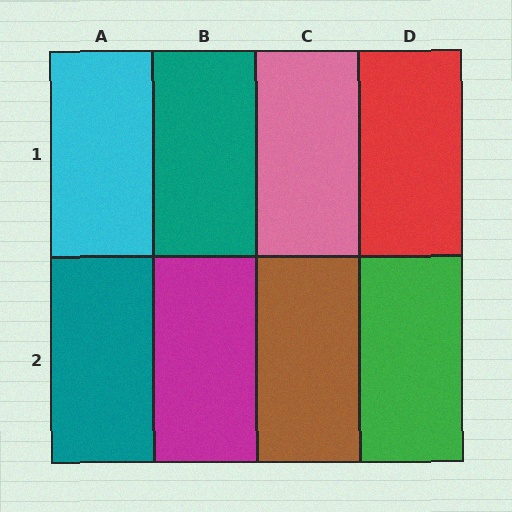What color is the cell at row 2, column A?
Teal.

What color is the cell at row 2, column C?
Brown.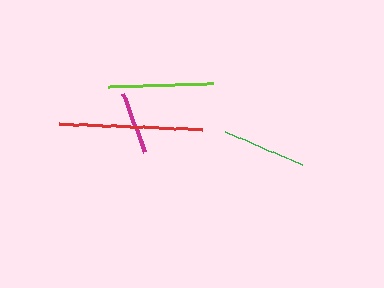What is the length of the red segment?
The red segment is approximately 142 pixels long.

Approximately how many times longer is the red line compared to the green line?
The red line is approximately 1.7 times the length of the green line.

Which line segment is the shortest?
The magenta line is the shortest at approximately 62 pixels.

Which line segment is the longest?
The red line is the longest at approximately 142 pixels.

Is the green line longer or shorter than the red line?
The red line is longer than the green line.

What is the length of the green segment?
The green segment is approximately 84 pixels long.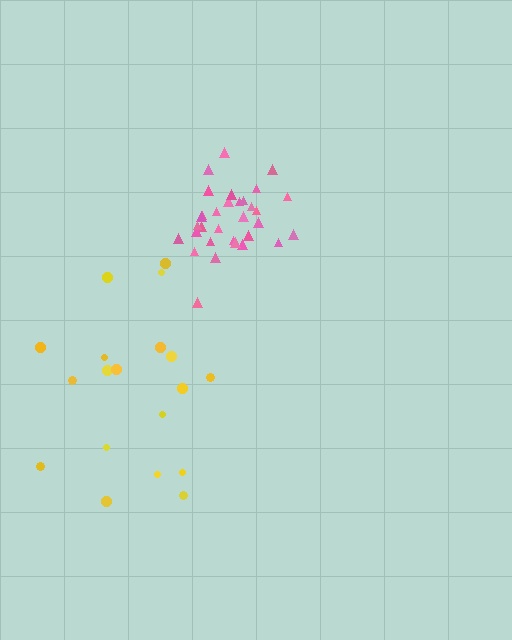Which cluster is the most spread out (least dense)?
Yellow.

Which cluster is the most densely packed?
Pink.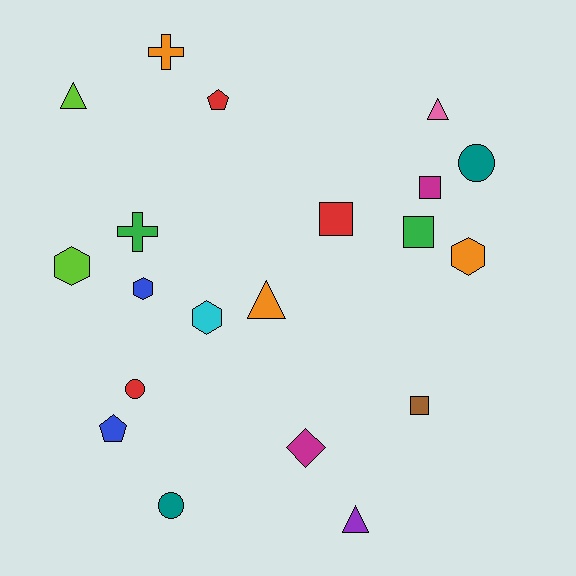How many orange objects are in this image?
There are 3 orange objects.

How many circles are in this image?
There are 3 circles.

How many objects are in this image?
There are 20 objects.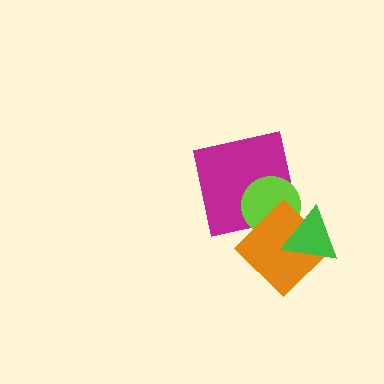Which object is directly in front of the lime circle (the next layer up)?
The orange diamond is directly in front of the lime circle.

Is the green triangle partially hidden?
No, no other shape covers it.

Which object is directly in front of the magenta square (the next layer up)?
The lime circle is directly in front of the magenta square.